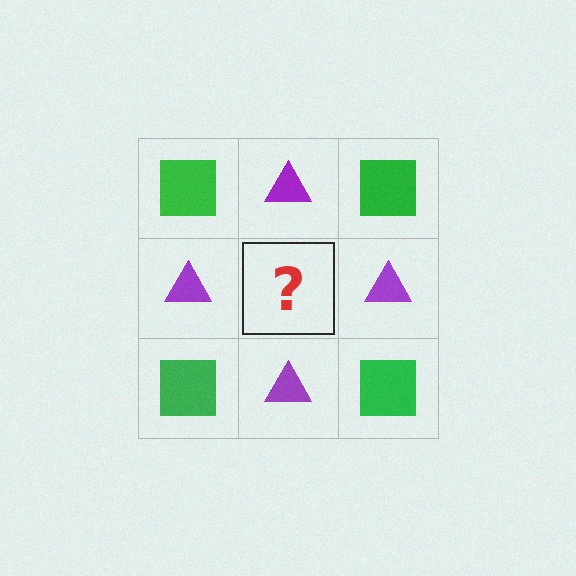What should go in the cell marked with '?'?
The missing cell should contain a green square.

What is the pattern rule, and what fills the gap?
The rule is that it alternates green square and purple triangle in a checkerboard pattern. The gap should be filled with a green square.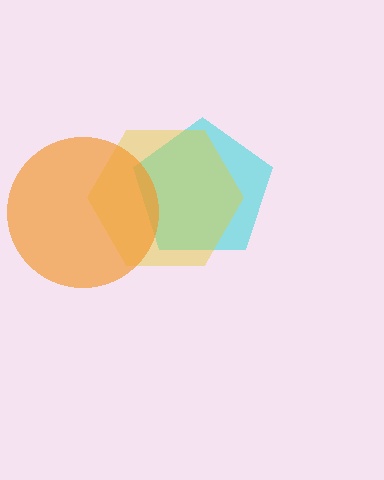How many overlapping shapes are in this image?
There are 3 overlapping shapes in the image.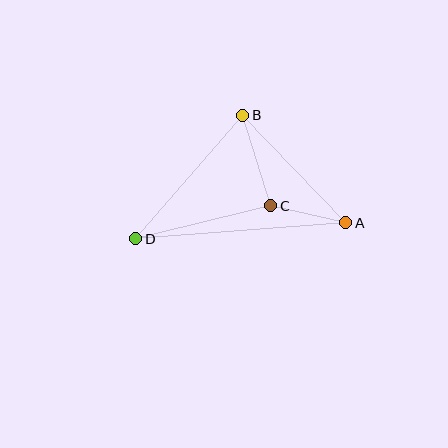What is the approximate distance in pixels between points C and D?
The distance between C and D is approximately 139 pixels.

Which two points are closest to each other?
Points A and C are closest to each other.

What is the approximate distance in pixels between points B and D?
The distance between B and D is approximately 163 pixels.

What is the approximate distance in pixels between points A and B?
The distance between A and B is approximately 149 pixels.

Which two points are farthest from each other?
Points A and D are farthest from each other.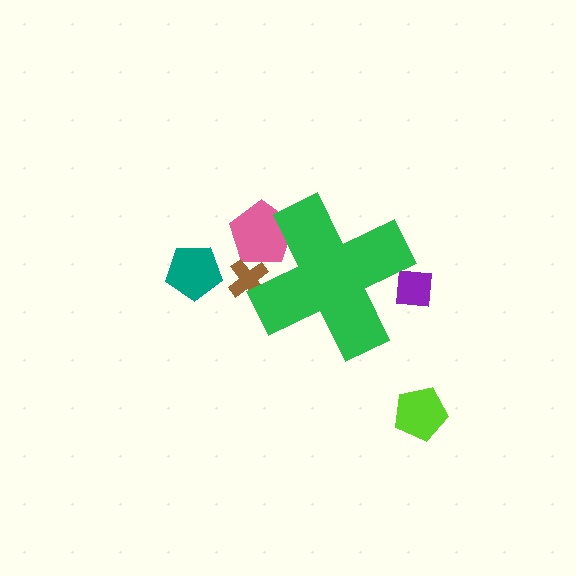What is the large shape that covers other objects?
A green cross.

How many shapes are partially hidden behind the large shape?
3 shapes are partially hidden.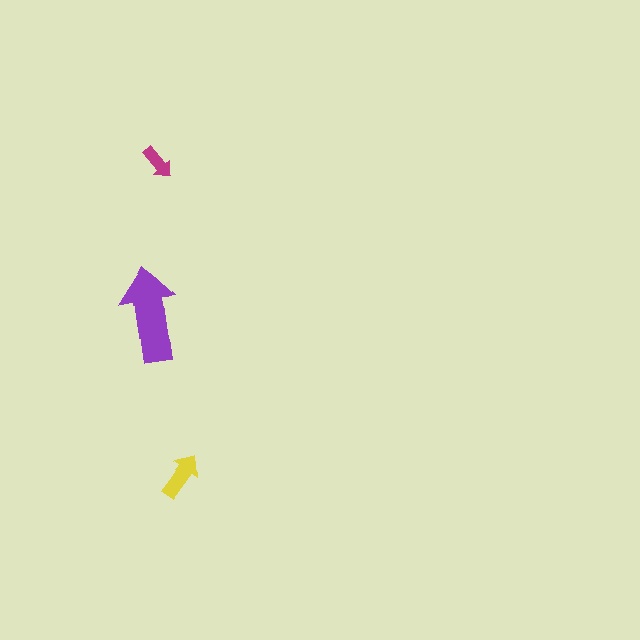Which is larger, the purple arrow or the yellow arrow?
The purple one.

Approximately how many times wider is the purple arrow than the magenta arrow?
About 2.5 times wider.